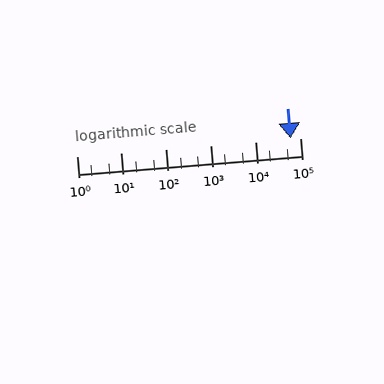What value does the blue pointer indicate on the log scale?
The pointer indicates approximately 61000.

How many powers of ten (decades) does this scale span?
The scale spans 5 decades, from 1 to 100000.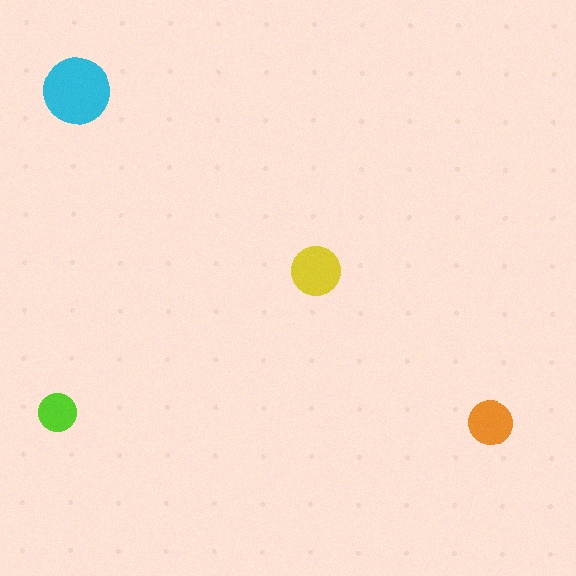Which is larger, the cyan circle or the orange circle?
The cyan one.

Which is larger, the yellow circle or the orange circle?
The yellow one.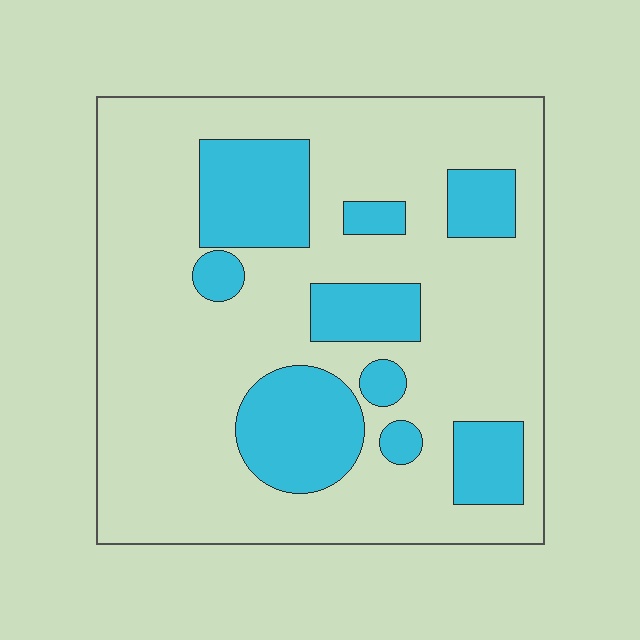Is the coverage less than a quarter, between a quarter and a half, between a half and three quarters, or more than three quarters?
Less than a quarter.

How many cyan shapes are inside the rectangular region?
9.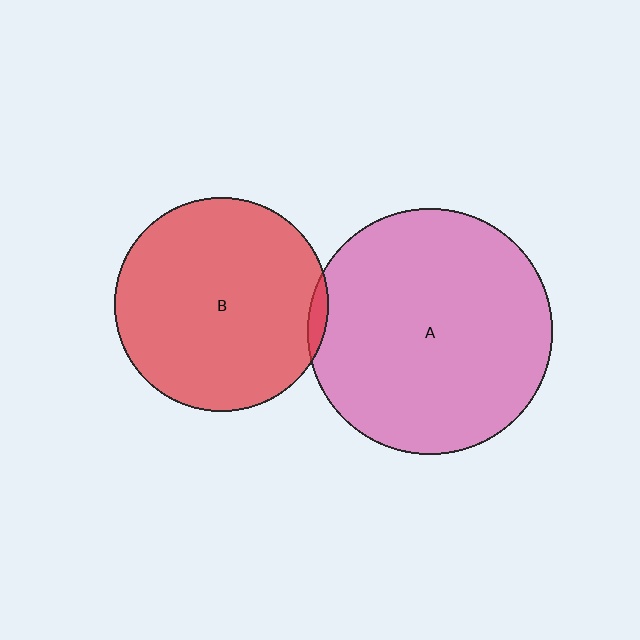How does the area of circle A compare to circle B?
Approximately 1.3 times.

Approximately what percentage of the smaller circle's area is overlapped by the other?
Approximately 5%.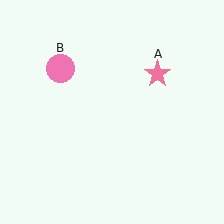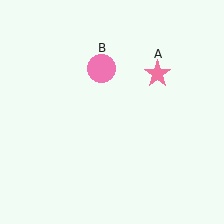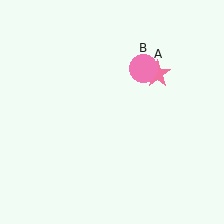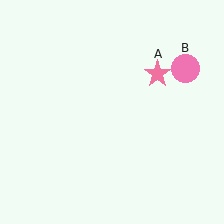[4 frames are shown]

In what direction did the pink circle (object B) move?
The pink circle (object B) moved right.